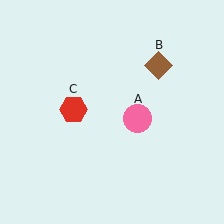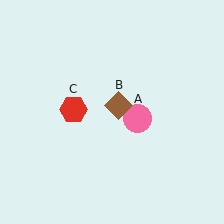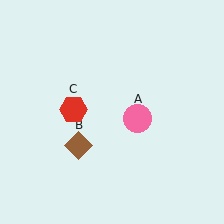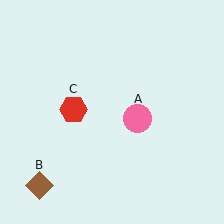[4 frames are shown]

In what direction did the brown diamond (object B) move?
The brown diamond (object B) moved down and to the left.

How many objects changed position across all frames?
1 object changed position: brown diamond (object B).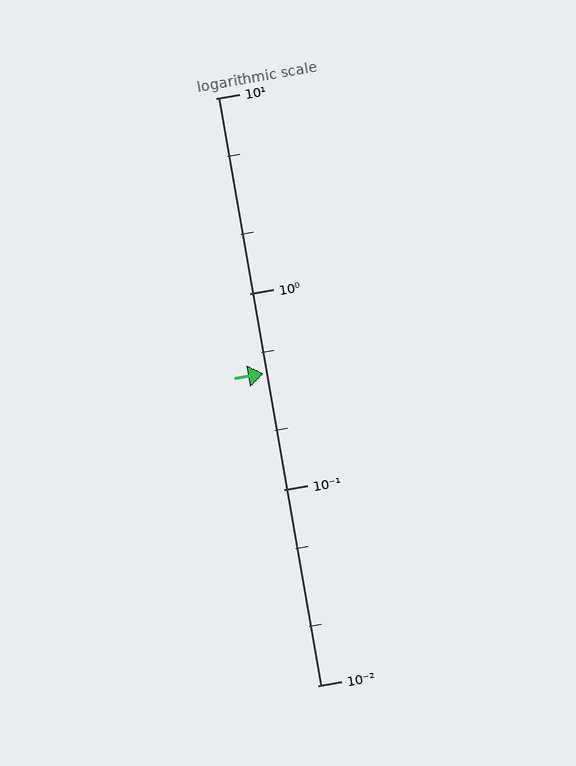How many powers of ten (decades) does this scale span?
The scale spans 3 decades, from 0.01 to 10.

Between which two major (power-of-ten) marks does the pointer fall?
The pointer is between 0.1 and 1.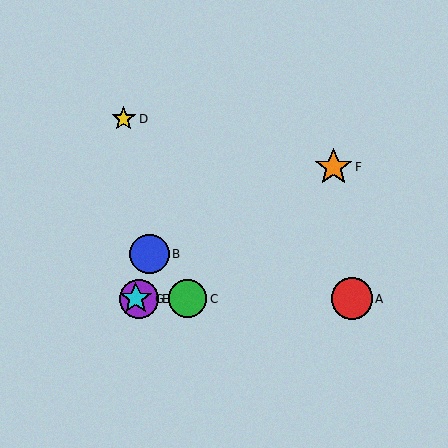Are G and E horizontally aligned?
Yes, both are at y≈299.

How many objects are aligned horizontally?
4 objects (A, C, E, G) are aligned horizontally.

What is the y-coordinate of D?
Object D is at y≈119.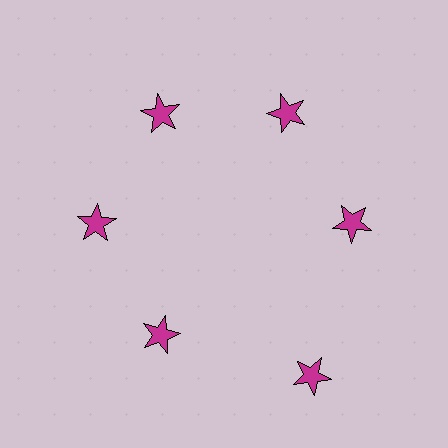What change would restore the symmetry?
The symmetry would be restored by moving it inward, back onto the ring so that all 6 stars sit at equal angles and equal distance from the center.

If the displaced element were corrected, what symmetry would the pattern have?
It would have 6-fold rotational symmetry — the pattern would map onto itself every 60 degrees.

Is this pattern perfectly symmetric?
No. The 6 magenta stars are arranged in a ring, but one element near the 5 o'clock position is pushed outward from the center, breaking the 6-fold rotational symmetry.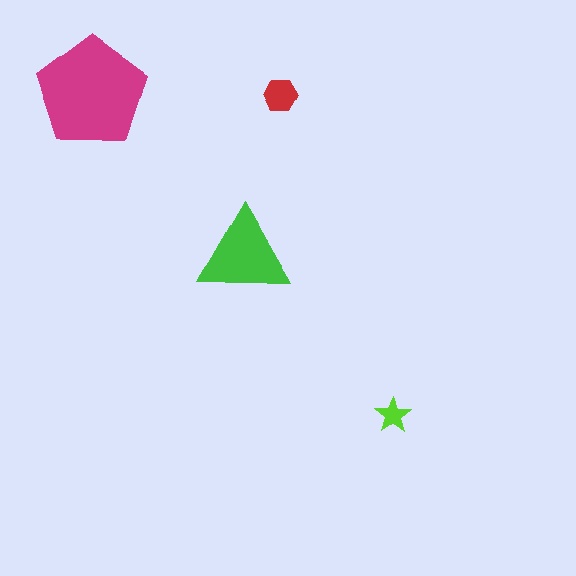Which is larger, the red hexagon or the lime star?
The red hexagon.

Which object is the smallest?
The lime star.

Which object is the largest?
The magenta pentagon.